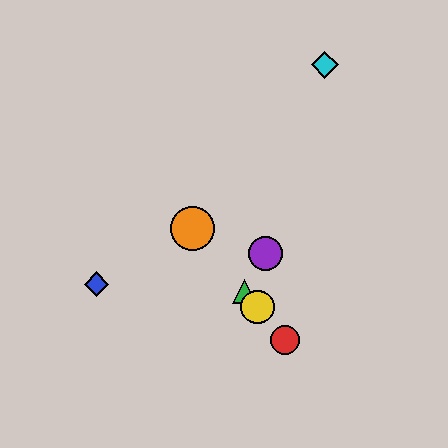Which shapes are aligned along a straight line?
The red circle, the green triangle, the yellow circle, the orange circle are aligned along a straight line.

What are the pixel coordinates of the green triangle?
The green triangle is at (245, 292).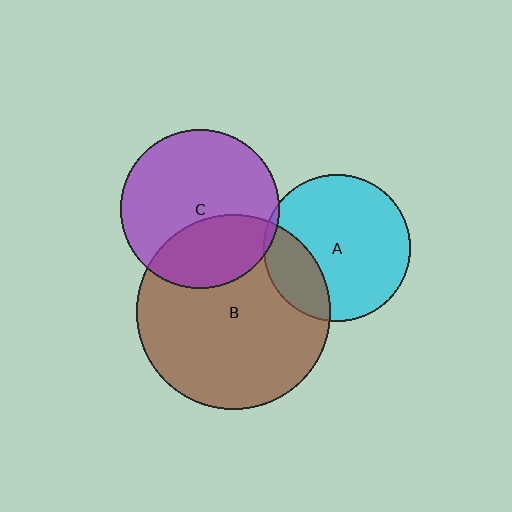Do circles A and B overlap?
Yes.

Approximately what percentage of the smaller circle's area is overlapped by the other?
Approximately 25%.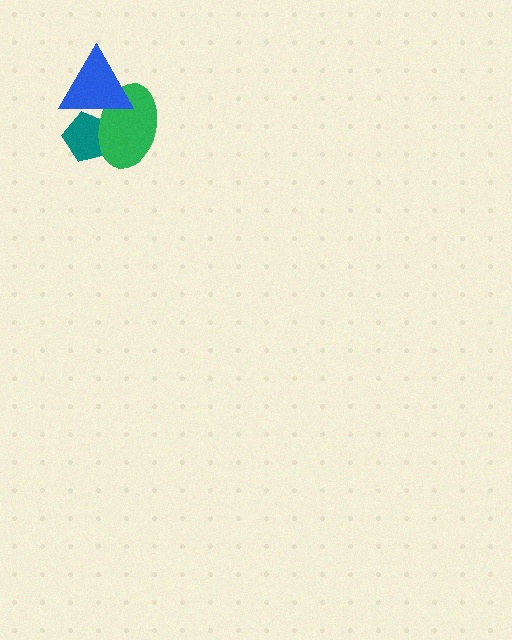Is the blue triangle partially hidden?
No, no other shape covers it.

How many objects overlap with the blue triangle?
2 objects overlap with the blue triangle.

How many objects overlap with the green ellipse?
2 objects overlap with the green ellipse.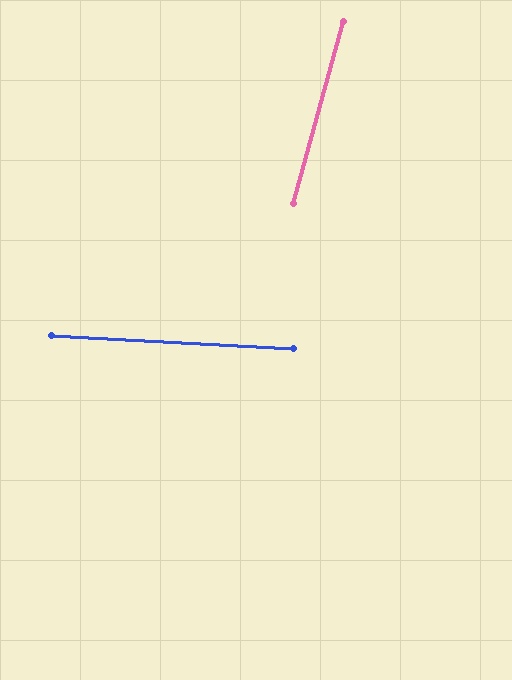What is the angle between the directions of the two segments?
Approximately 78 degrees.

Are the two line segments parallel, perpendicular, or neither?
Neither parallel nor perpendicular — they differ by about 78°.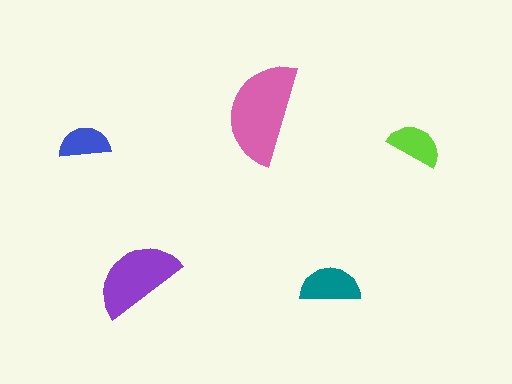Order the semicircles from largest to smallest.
the pink one, the purple one, the teal one, the lime one, the blue one.